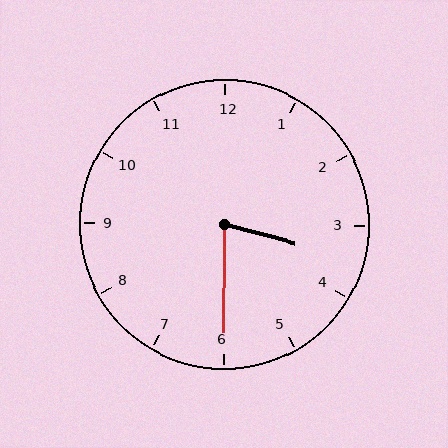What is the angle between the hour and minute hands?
Approximately 75 degrees.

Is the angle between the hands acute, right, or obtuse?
It is acute.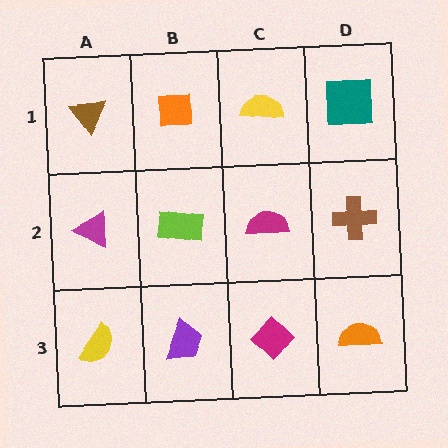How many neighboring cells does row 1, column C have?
3.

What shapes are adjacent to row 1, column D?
A brown cross (row 2, column D), a yellow semicircle (row 1, column C).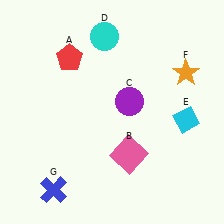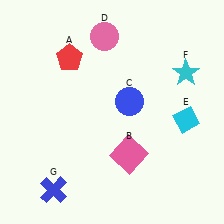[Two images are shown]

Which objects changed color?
C changed from purple to blue. D changed from cyan to pink. F changed from orange to cyan.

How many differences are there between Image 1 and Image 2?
There are 3 differences between the two images.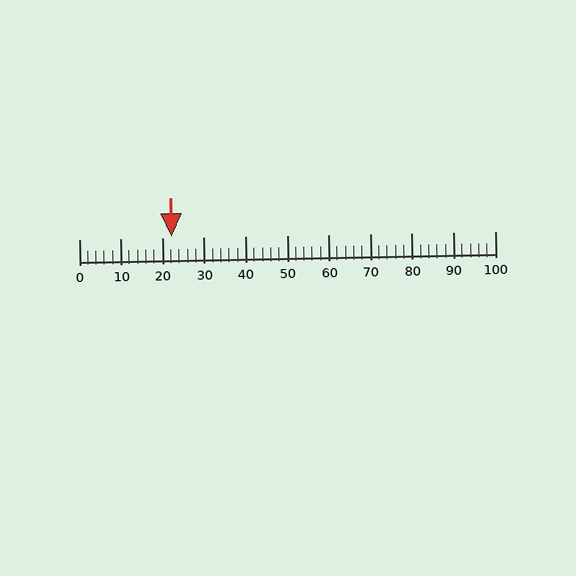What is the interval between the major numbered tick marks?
The major tick marks are spaced 10 units apart.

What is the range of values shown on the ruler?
The ruler shows values from 0 to 100.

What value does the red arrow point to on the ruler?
The red arrow points to approximately 22.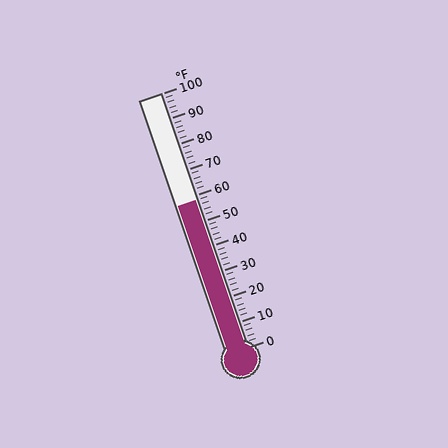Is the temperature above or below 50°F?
The temperature is above 50°F.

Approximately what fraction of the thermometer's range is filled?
The thermometer is filled to approximately 60% of its range.